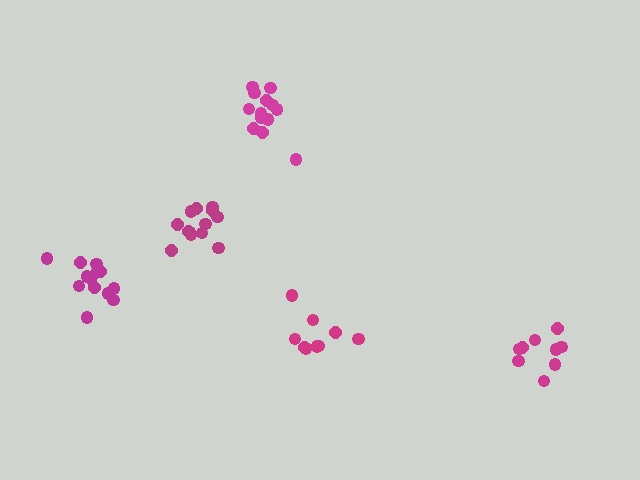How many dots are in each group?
Group 1: 9 dots, Group 2: 9 dots, Group 3: 13 dots, Group 4: 13 dots, Group 5: 13 dots (57 total).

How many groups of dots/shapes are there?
There are 5 groups.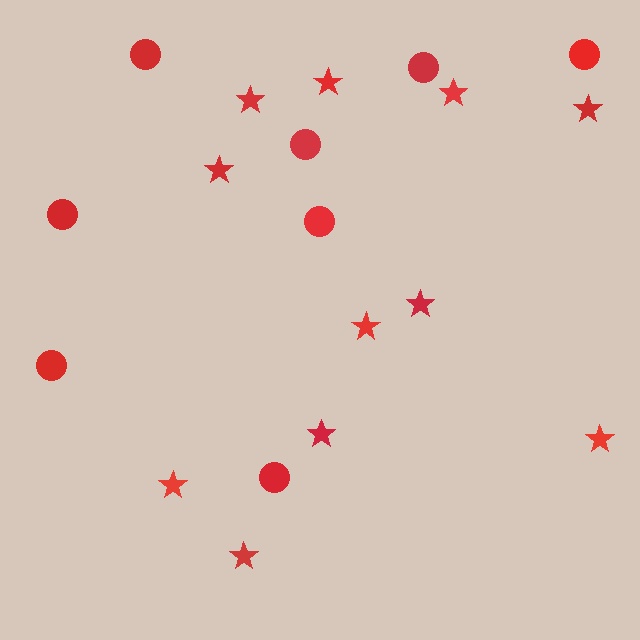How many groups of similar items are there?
There are 2 groups: one group of circles (8) and one group of stars (11).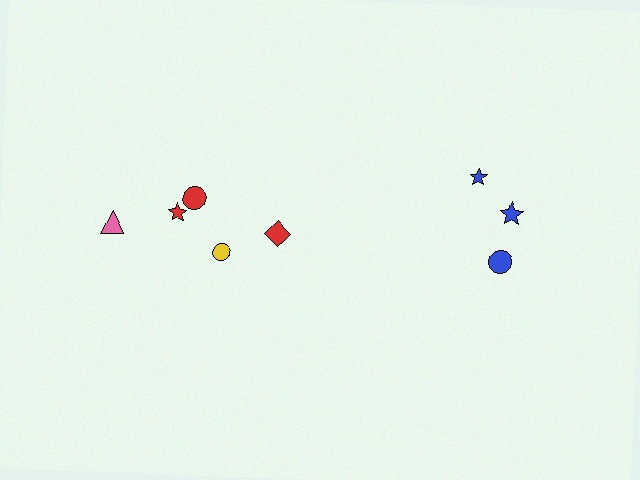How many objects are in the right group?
There are 3 objects.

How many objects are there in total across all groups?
There are 8 objects.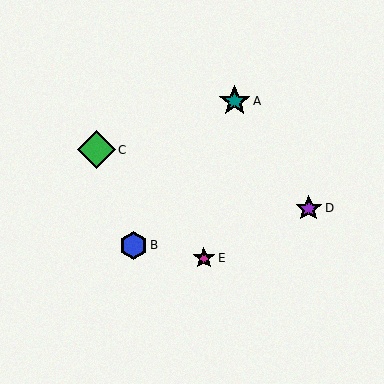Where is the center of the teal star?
The center of the teal star is at (235, 101).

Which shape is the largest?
The green diamond (labeled C) is the largest.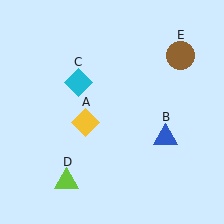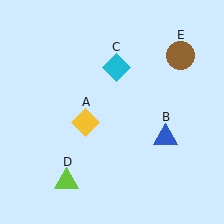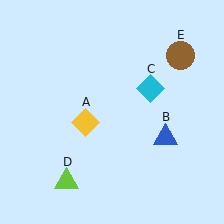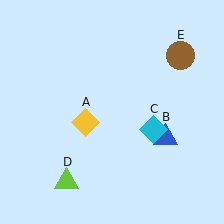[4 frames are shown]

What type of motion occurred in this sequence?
The cyan diamond (object C) rotated clockwise around the center of the scene.